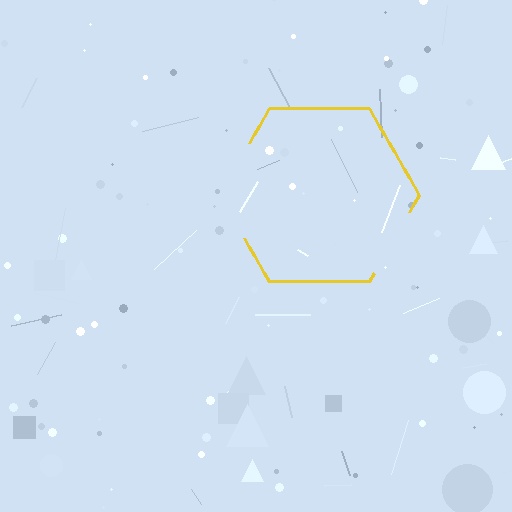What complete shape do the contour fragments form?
The contour fragments form a hexagon.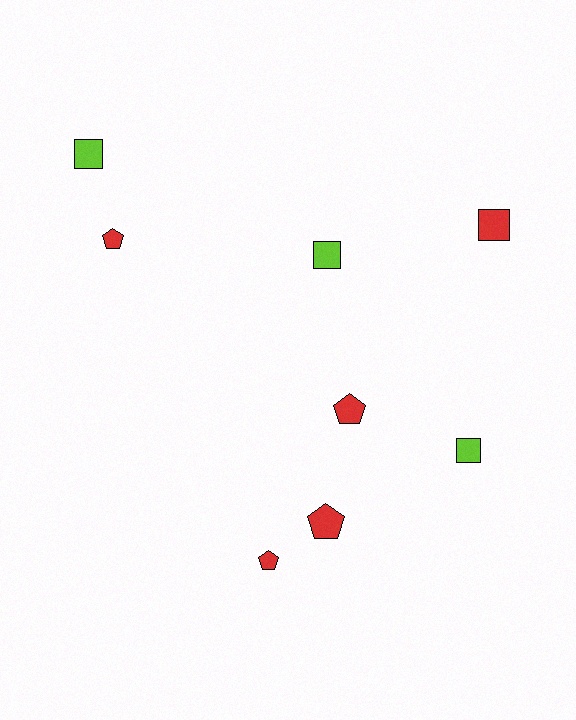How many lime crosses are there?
There are no lime crosses.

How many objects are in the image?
There are 8 objects.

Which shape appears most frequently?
Pentagon, with 4 objects.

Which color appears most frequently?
Red, with 5 objects.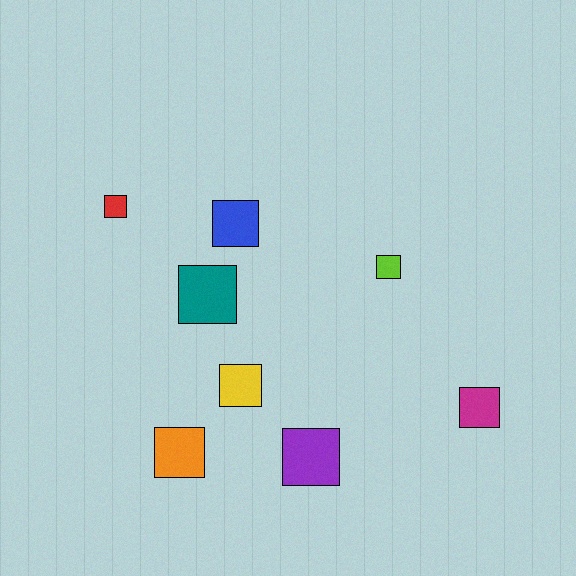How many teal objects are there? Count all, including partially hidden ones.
There is 1 teal object.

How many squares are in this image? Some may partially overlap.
There are 8 squares.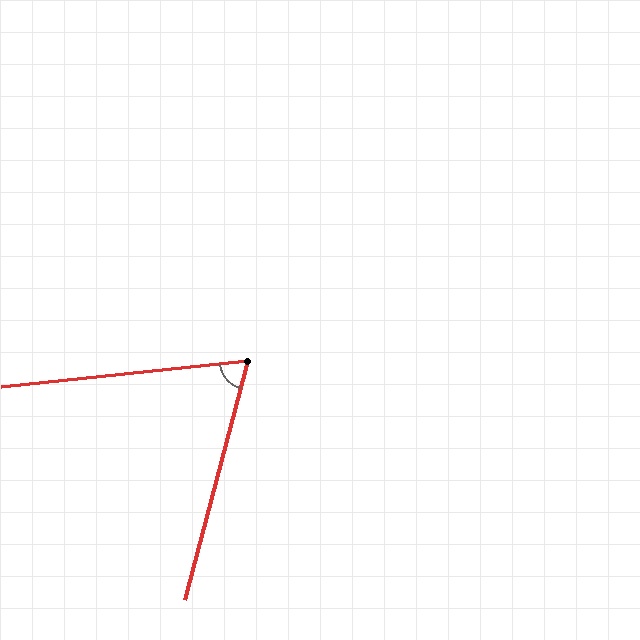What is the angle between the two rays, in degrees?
Approximately 69 degrees.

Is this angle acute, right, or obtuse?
It is acute.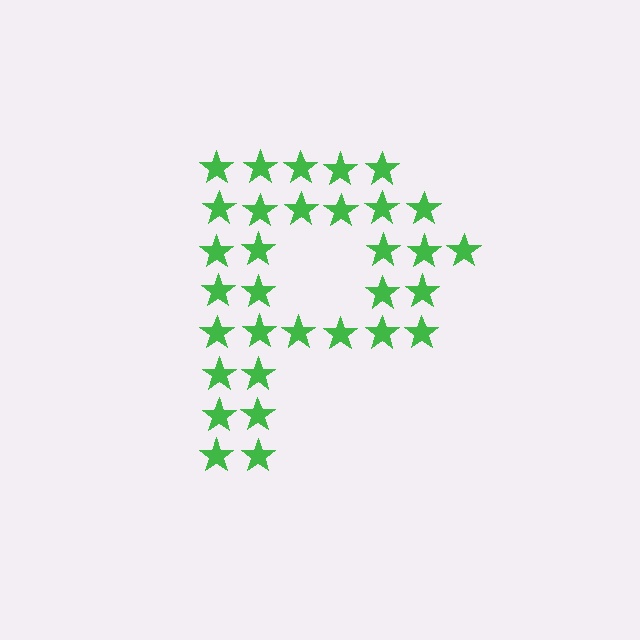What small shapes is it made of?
It is made of small stars.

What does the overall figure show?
The overall figure shows the letter P.